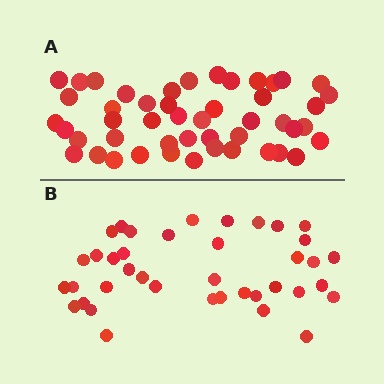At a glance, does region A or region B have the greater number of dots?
Region A (the top region) has more dots.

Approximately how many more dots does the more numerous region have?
Region A has roughly 8 or so more dots than region B.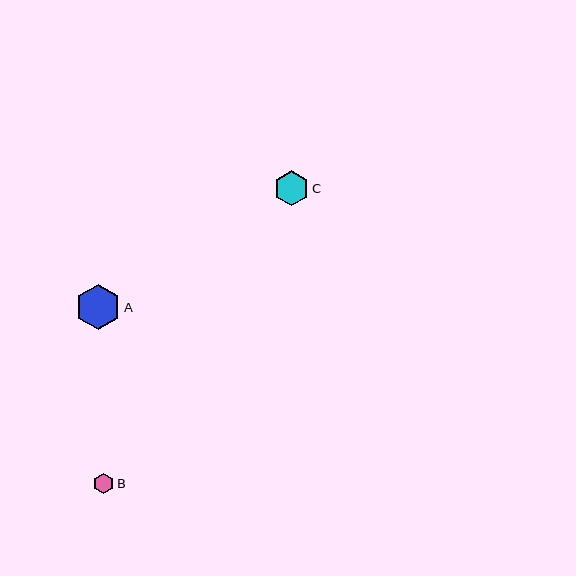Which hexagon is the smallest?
Hexagon B is the smallest with a size of approximately 21 pixels.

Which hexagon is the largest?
Hexagon A is the largest with a size of approximately 45 pixels.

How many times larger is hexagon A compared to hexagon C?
Hexagon A is approximately 1.3 times the size of hexagon C.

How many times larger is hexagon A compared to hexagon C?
Hexagon A is approximately 1.3 times the size of hexagon C.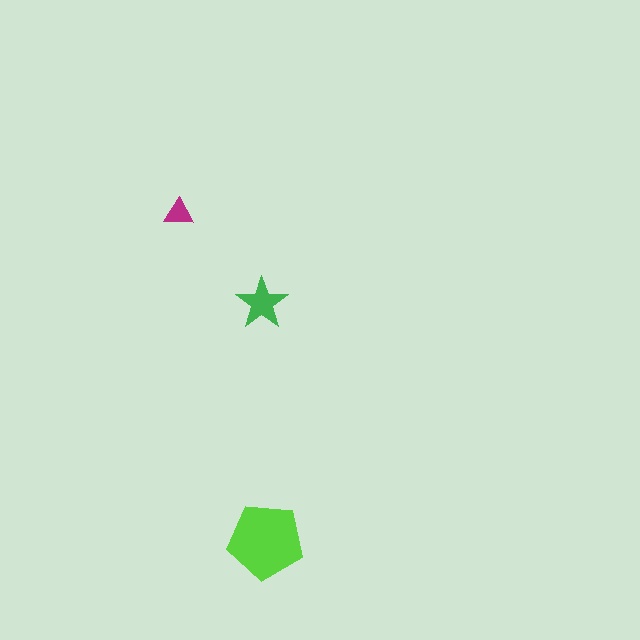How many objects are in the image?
There are 3 objects in the image.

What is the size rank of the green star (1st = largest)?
2nd.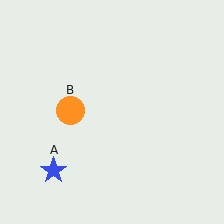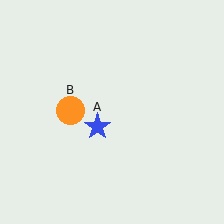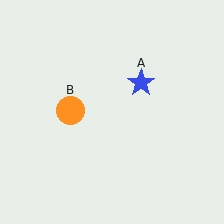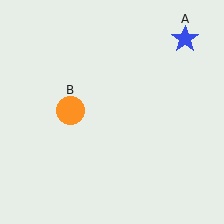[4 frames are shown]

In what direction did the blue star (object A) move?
The blue star (object A) moved up and to the right.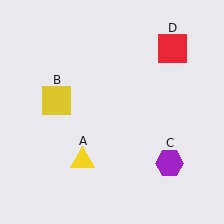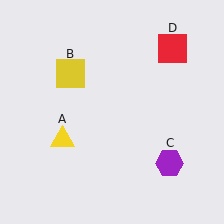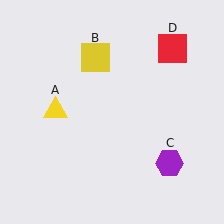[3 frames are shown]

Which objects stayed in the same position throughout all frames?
Purple hexagon (object C) and red square (object D) remained stationary.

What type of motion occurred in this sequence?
The yellow triangle (object A), yellow square (object B) rotated clockwise around the center of the scene.